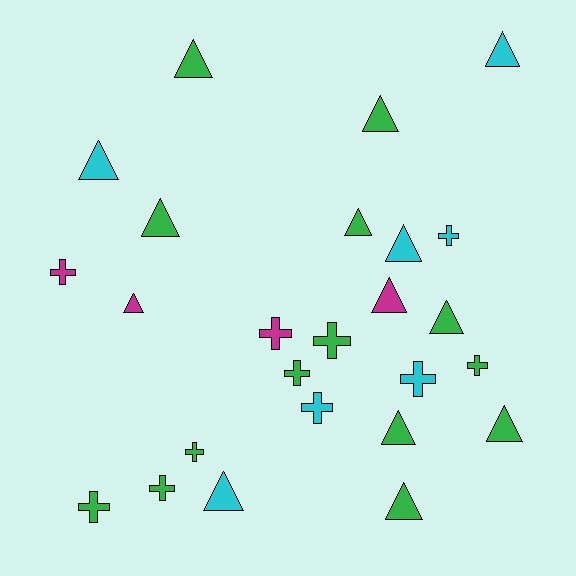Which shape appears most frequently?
Triangle, with 14 objects.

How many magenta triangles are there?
There are 2 magenta triangles.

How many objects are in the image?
There are 25 objects.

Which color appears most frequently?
Green, with 14 objects.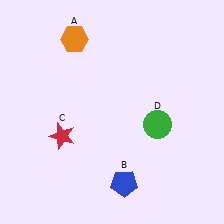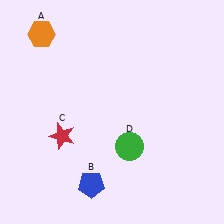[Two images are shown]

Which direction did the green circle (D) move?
The green circle (D) moved left.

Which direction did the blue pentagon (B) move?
The blue pentagon (B) moved left.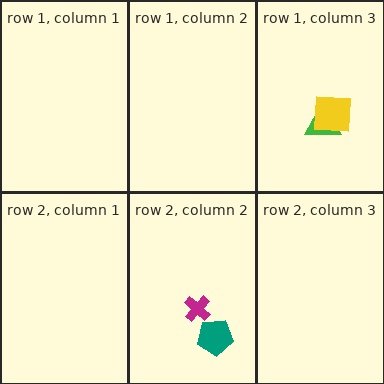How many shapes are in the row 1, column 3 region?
2.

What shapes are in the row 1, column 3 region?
The green triangle, the yellow square.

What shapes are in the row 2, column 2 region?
The teal pentagon, the magenta cross.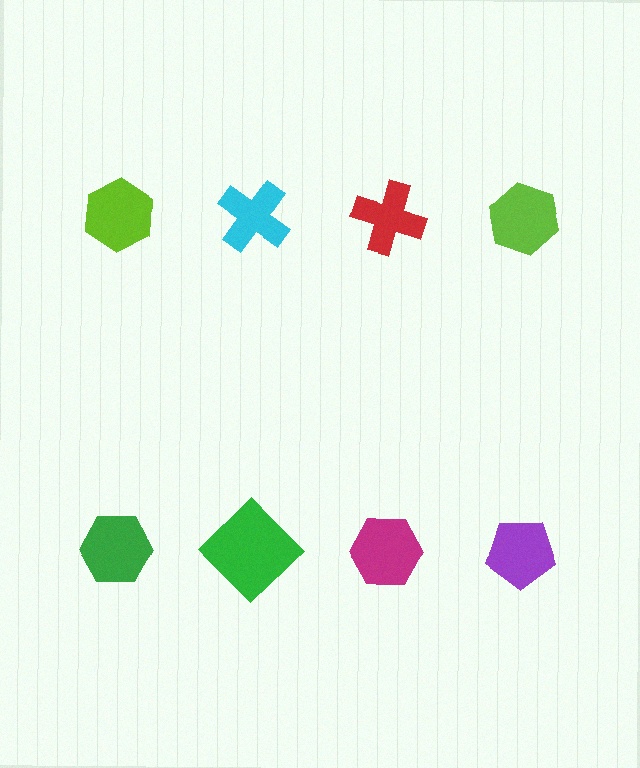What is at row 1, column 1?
A lime hexagon.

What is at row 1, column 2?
A cyan cross.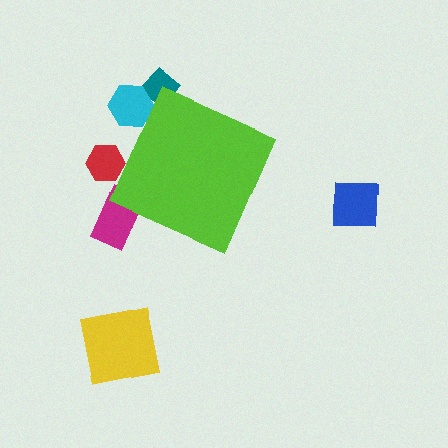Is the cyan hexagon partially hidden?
Yes, the cyan hexagon is partially hidden behind the lime diamond.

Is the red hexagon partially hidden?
Yes, the red hexagon is partially hidden behind the lime diamond.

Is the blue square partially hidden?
No, the blue square is fully visible.